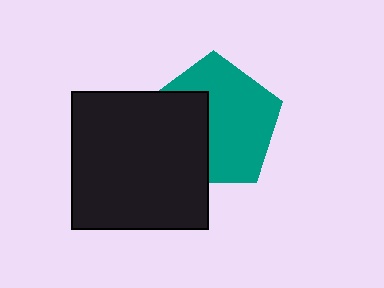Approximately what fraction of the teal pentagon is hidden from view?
Roughly 38% of the teal pentagon is hidden behind the black square.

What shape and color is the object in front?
The object in front is a black square.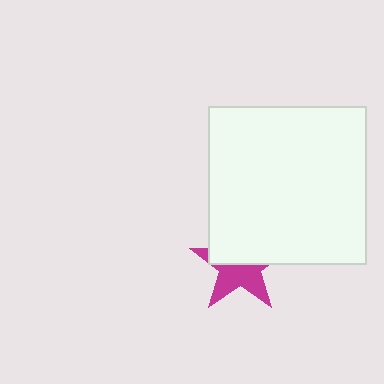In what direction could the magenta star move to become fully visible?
The magenta star could move down. That would shift it out from behind the white square entirely.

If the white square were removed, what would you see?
You would see the complete magenta star.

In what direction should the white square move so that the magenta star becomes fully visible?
The white square should move up. That is the shortest direction to clear the overlap and leave the magenta star fully visible.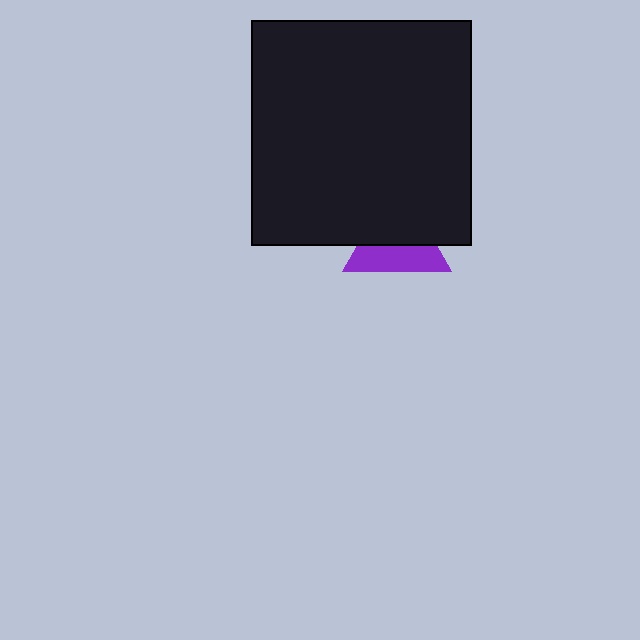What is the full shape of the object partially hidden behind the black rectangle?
The partially hidden object is a purple triangle.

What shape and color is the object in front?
The object in front is a black rectangle.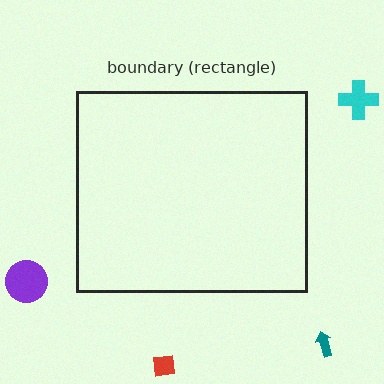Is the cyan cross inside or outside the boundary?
Outside.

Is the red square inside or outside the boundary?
Outside.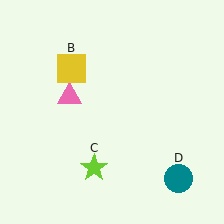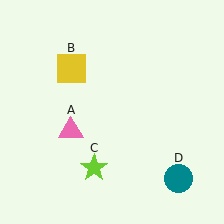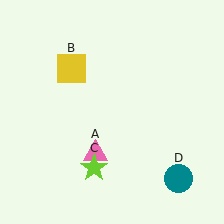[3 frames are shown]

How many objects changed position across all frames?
1 object changed position: pink triangle (object A).